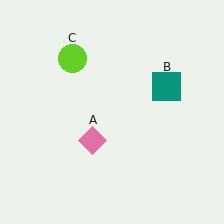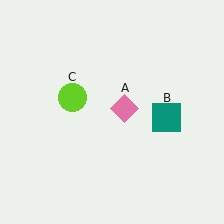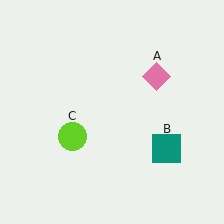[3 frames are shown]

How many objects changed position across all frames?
3 objects changed position: pink diamond (object A), teal square (object B), lime circle (object C).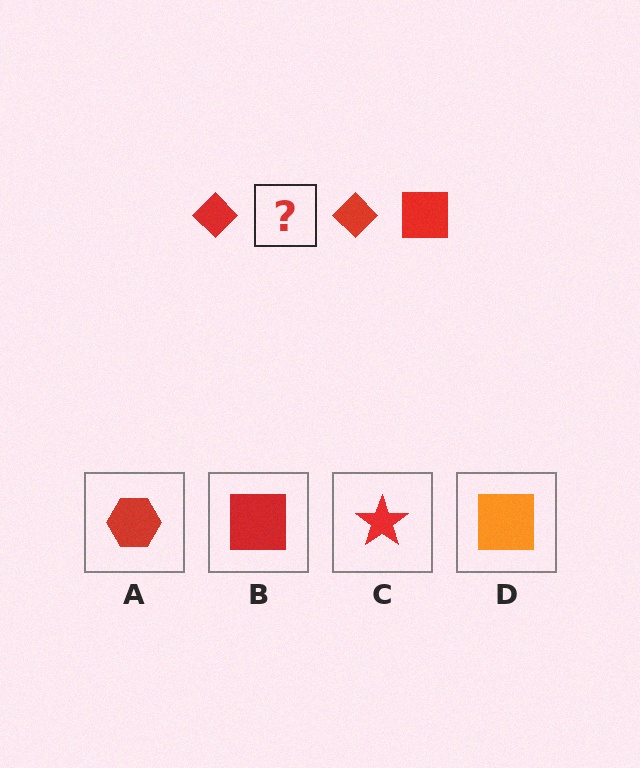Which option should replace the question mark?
Option B.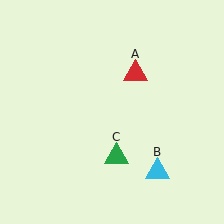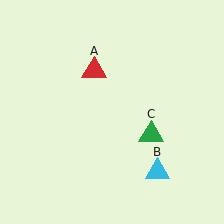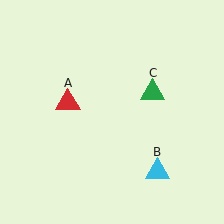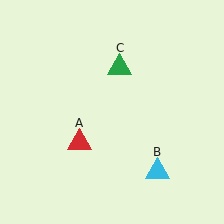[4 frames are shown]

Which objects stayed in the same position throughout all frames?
Cyan triangle (object B) remained stationary.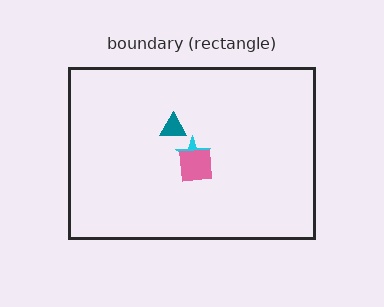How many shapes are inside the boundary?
3 inside, 0 outside.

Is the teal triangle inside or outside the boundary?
Inside.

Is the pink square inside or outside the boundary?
Inside.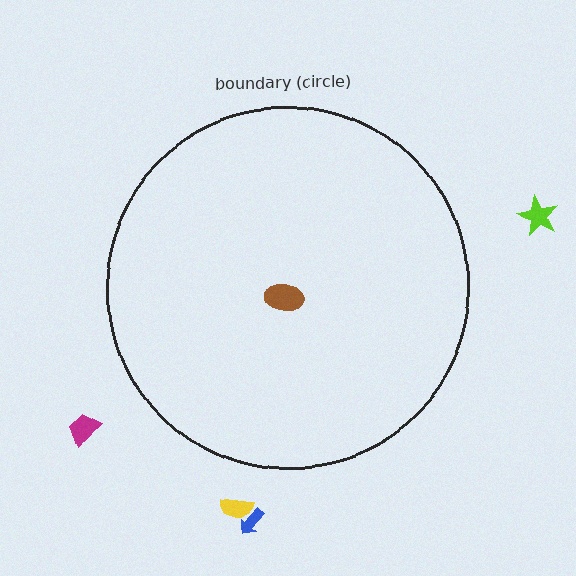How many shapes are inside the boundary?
1 inside, 4 outside.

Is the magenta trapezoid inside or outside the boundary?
Outside.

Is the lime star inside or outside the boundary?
Outside.